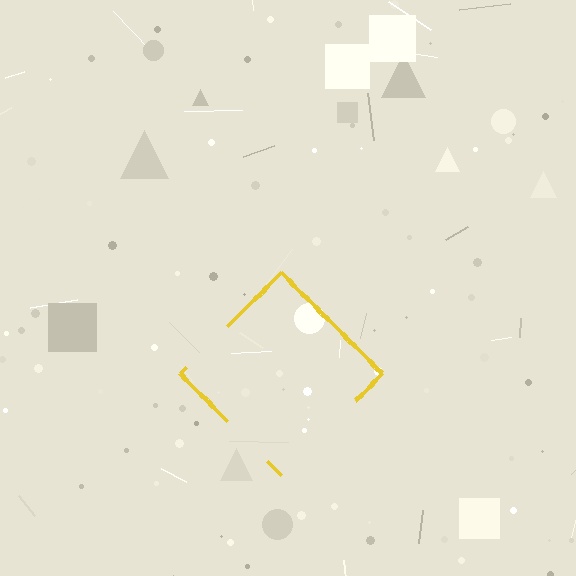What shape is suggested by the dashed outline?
The dashed outline suggests a diamond.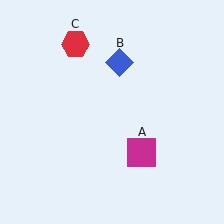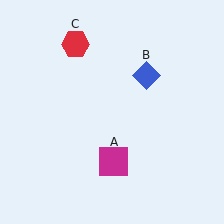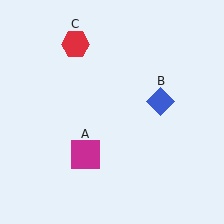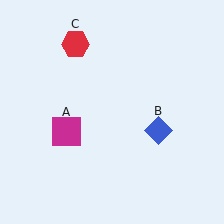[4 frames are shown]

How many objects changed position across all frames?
2 objects changed position: magenta square (object A), blue diamond (object B).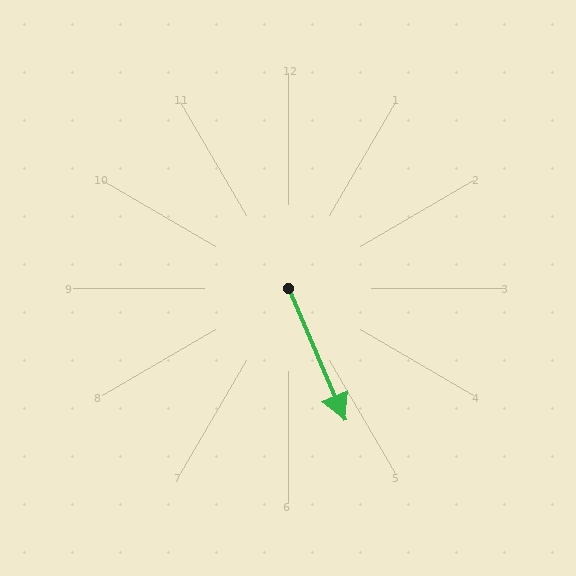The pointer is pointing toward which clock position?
Roughly 5 o'clock.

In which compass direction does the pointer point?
Southeast.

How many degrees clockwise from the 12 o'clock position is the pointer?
Approximately 157 degrees.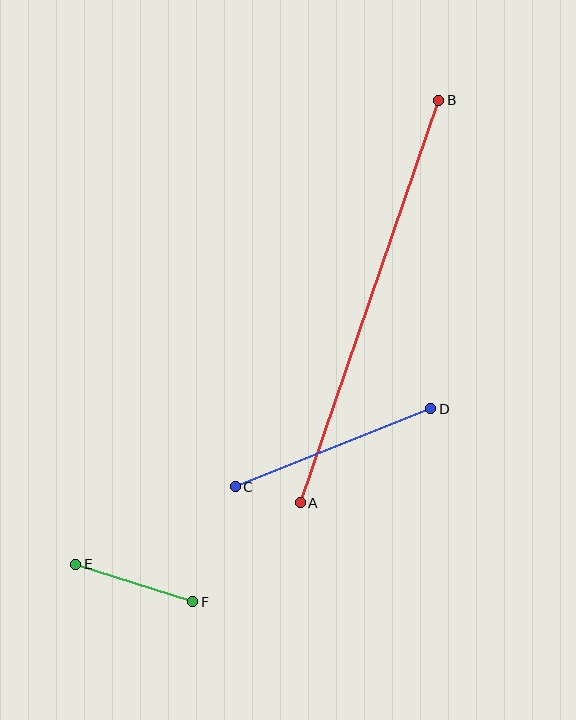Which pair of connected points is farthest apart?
Points A and B are farthest apart.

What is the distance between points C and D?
The distance is approximately 210 pixels.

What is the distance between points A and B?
The distance is approximately 426 pixels.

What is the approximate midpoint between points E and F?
The midpoint is at approximately (134, 583) pixels.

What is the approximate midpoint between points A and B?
The midpoint is at approximately (370, 302) pixels.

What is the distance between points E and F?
The distance is approximately 123 pixels.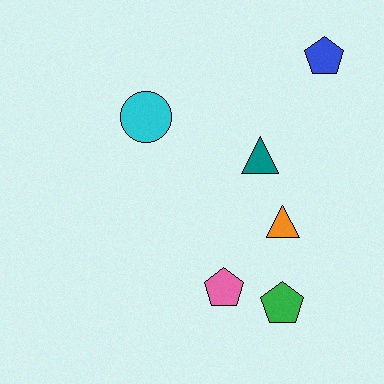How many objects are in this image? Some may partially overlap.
There are 6 objects.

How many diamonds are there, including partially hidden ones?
There are no diamonds.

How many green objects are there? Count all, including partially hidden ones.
There is 1 green object.